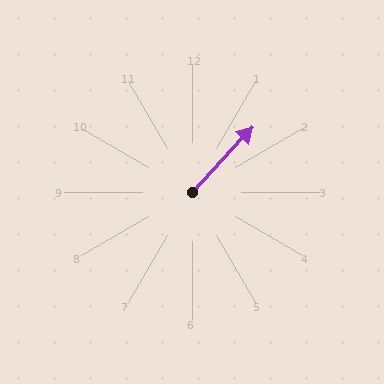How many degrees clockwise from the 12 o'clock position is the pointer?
Approximately 43 degrees.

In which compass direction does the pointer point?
Northeast.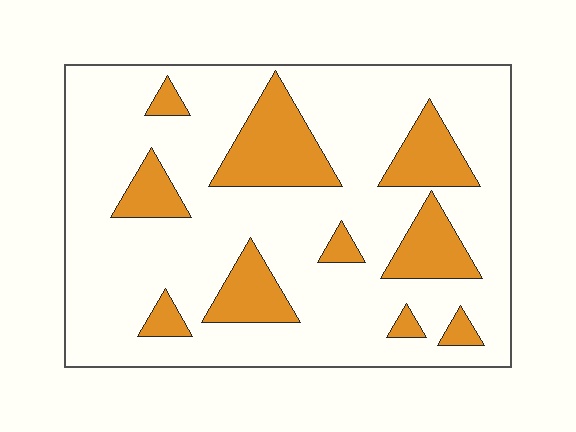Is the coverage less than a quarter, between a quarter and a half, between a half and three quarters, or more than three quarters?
Less than a quarter.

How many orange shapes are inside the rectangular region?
10.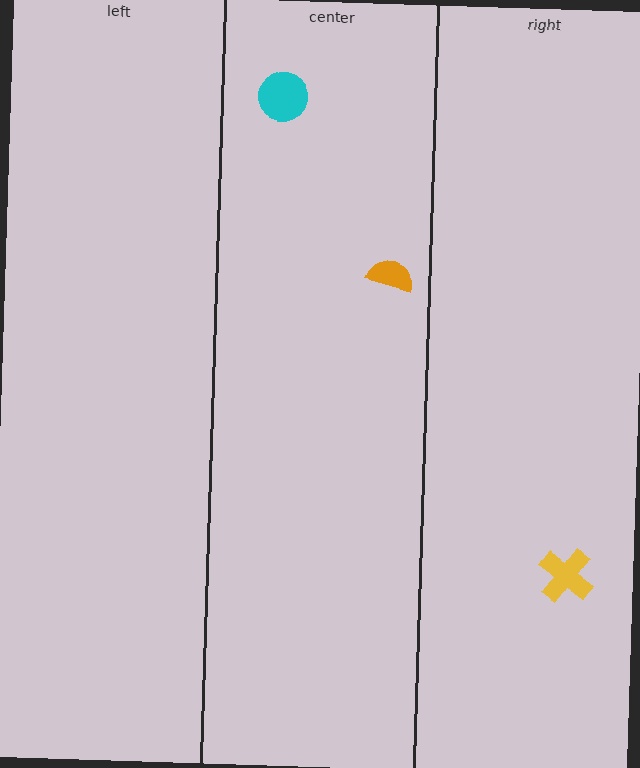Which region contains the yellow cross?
The right region.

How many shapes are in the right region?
1.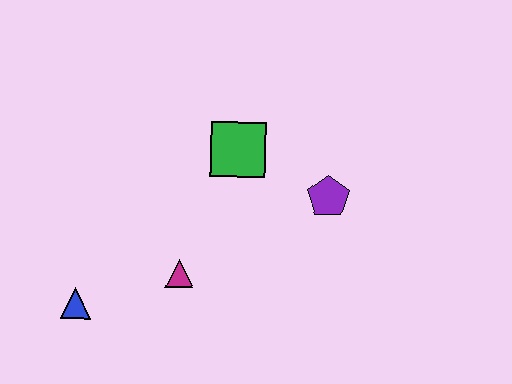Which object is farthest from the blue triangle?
The purple pentagon is farthest from the blue triangle.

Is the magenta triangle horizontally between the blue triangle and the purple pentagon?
Yes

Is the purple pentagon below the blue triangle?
No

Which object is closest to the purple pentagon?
The green square is closest to the purple pentagon.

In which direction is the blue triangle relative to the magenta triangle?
The blue triangle is to the left of the magenta triangle.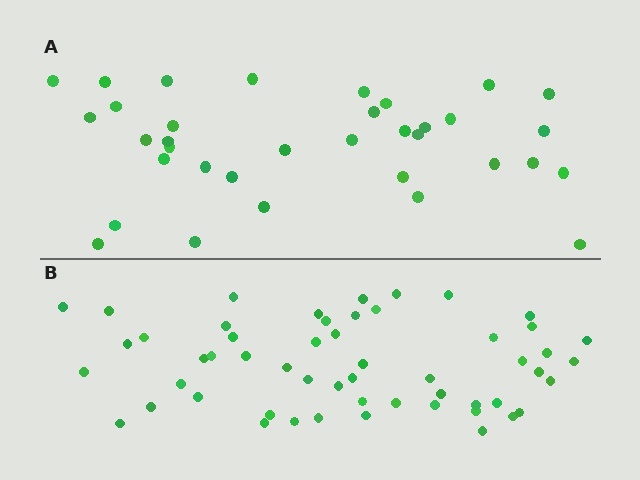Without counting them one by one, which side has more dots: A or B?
Region B (the bottom region) has more dots.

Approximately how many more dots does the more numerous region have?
Region B has approximately 20 more dots than region A.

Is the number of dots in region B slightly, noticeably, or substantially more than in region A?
Region B has substantially more. The ratio is roughly 1.5 to 1.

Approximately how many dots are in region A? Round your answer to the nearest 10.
About 40 dots. (The exact count is 35, which rounds to 40.)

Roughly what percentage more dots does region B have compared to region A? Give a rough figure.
About 55% more.